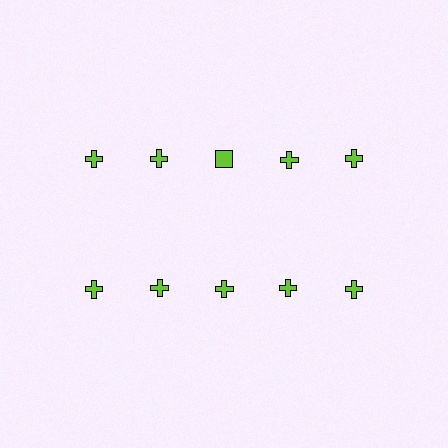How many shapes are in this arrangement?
There are 10 shapes arranged in a grid pattern.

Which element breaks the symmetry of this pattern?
The lime square in the top row, center column breaks the symmetry. All other shapes are lime crosses.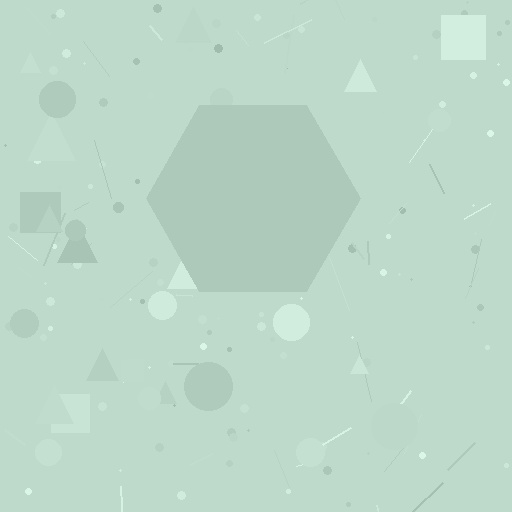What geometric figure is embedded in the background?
A hexagon is embedded in the background.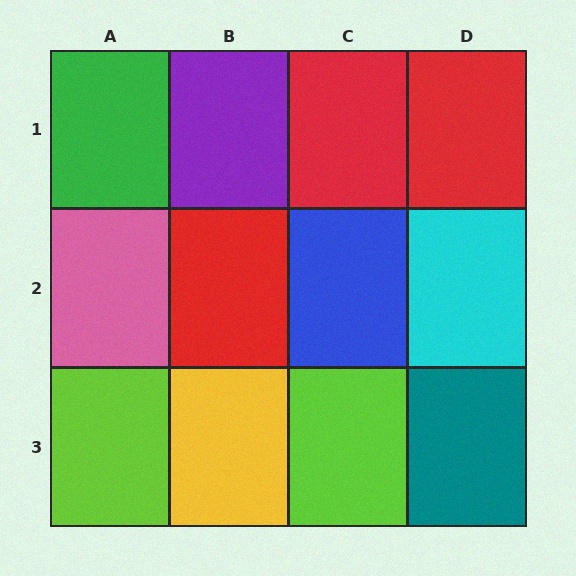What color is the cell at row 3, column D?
Teal.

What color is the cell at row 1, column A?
Green.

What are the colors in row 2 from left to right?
Pink, red, blue, cyan.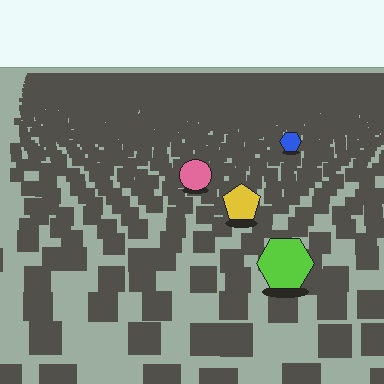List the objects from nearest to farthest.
From nearest to farthest: the lime hexagon, the yellow pentagon, the pink circle, the blue hexagon.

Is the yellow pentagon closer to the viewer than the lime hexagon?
No. The lime hexagon is closer — you can tell from the texture gradient: the ground texture is coarser near it.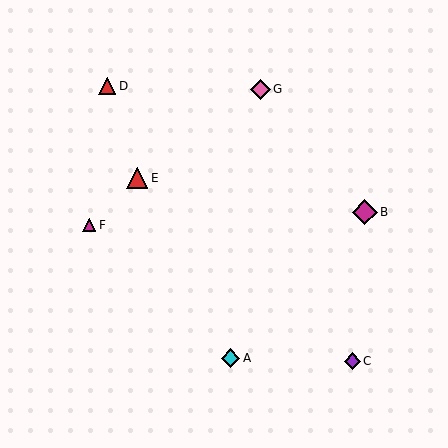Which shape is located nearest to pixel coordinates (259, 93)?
The pink diamond (labeled G) at (260, 89) is nearest to that location.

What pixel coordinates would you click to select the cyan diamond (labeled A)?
Click at (231, 358) to select the cyan diamond A.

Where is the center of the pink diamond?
The center of the pink diamond is at (260, 89).